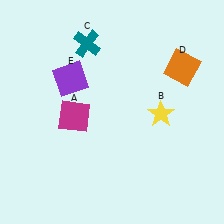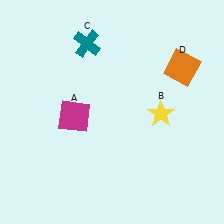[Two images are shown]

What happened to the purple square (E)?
The purple square (E) was removed in Image 2. It was in the top-left area of Image 1.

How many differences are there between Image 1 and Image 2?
There is 1 difference between the two images.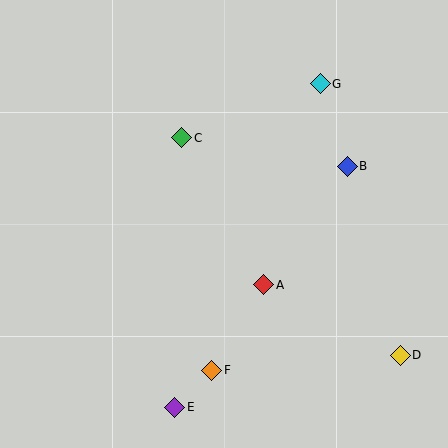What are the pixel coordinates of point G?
Point G is at (320, 84).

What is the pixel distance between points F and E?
The distance between F and E is 53 pixels.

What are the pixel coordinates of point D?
Point D is at (400, 355).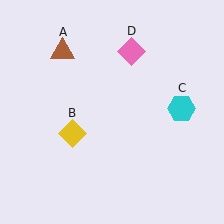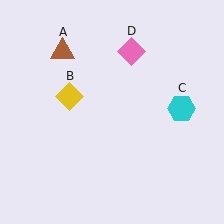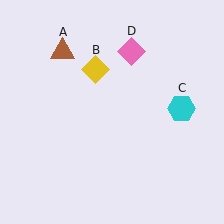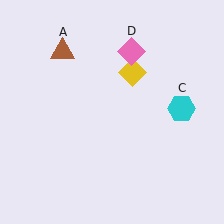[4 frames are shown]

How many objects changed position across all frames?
1 object changed position: yellow diamond (object B).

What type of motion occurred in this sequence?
The yellow diamond (object B) rotated clockwise around the center of the scene.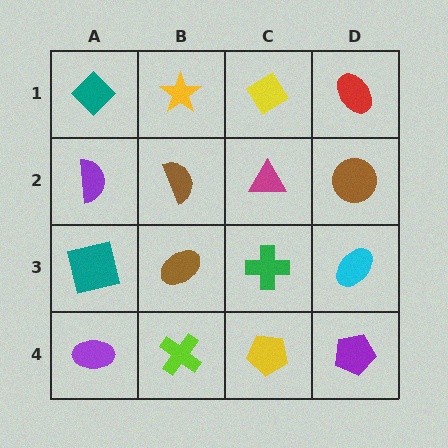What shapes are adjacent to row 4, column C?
A green cross (row 3, column C), a lime cross (row 4, column B), a purple pentagon (row 4, column D).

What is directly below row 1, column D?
A brown circle.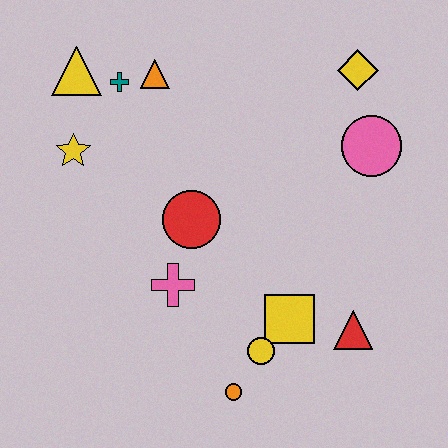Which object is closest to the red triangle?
The yellow square is closest to the red triangle.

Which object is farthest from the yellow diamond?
The orange circle is farthest from the yellow diamond.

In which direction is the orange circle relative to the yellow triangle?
The orange circle is below the yellow triangle.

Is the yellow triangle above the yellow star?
Yes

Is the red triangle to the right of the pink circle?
No